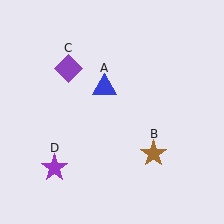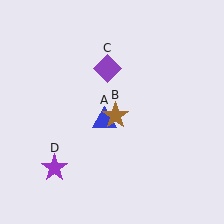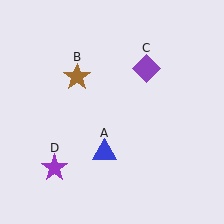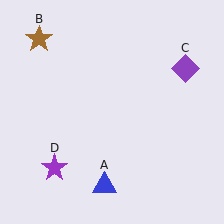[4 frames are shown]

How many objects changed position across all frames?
3 objects changed position: blue triangle (object A), brown star (object B), purple diamond (object C).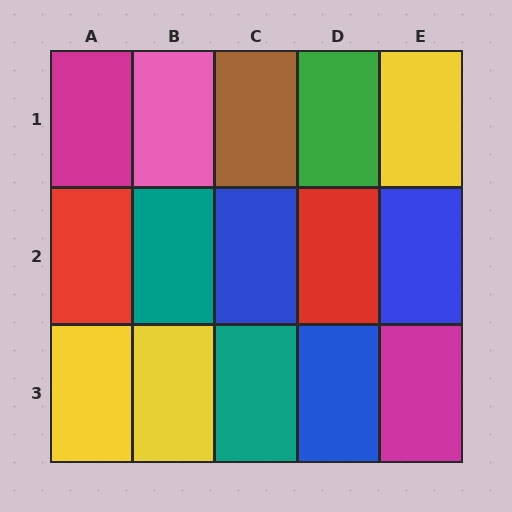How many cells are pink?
1 cell is pink.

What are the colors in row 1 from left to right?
Magenta, pink, brown, green, yellow.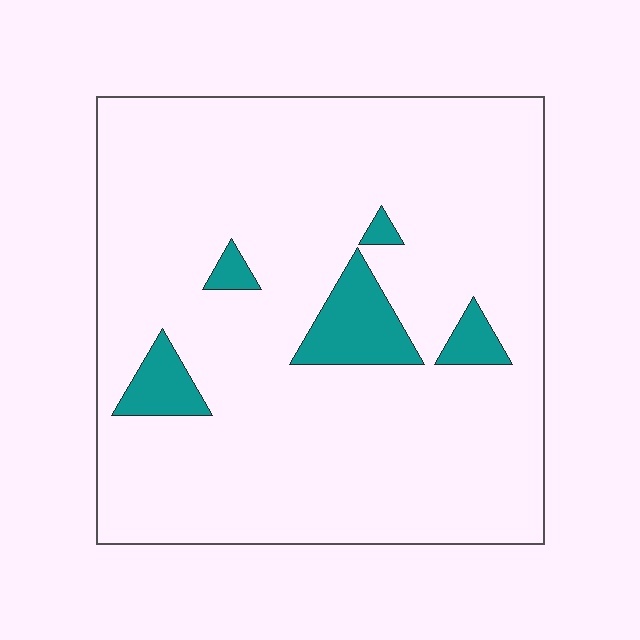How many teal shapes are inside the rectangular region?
5.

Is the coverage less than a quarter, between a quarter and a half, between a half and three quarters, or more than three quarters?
Less than a quarter.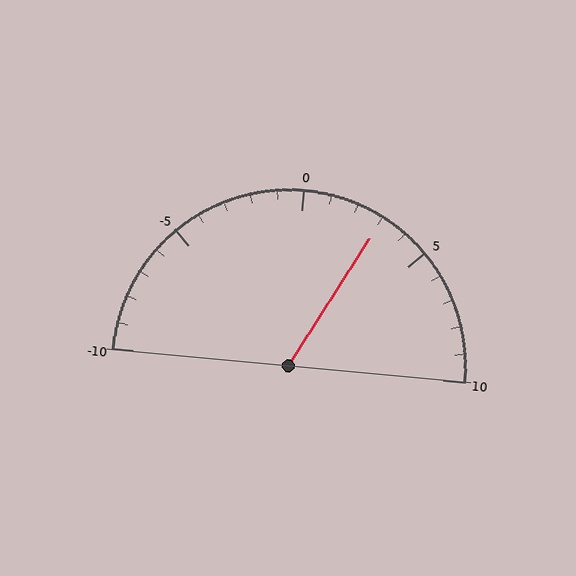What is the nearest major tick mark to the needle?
The nearest major tick mark is 5.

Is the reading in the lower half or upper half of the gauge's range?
The reading is in the upper half of the range (-10 to 10).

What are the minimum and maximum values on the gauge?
The gauge ranges from -10 to 10.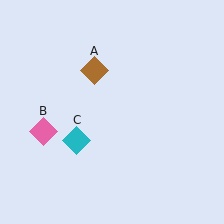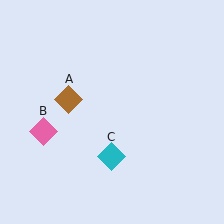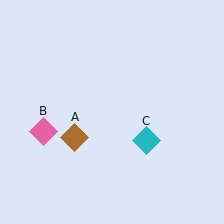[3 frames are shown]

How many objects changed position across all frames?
2 objects changed position: brown diamond (object A), cyan diamond (object C).